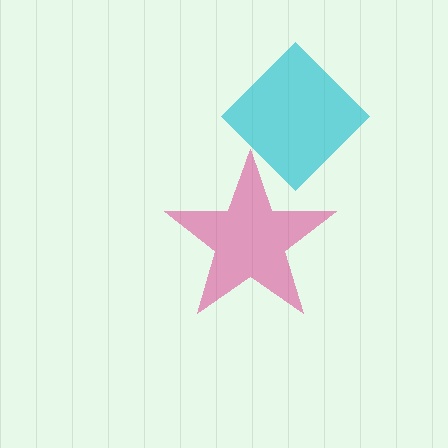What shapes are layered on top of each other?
The layered shapes are: a cyan diamond, a magenta star.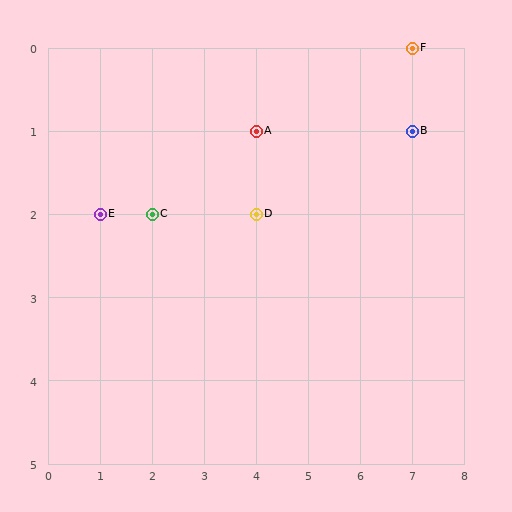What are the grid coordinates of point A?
Point A is at grid coordinates (4, 1).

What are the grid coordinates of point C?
Point C is at grid coordinates (2, 2).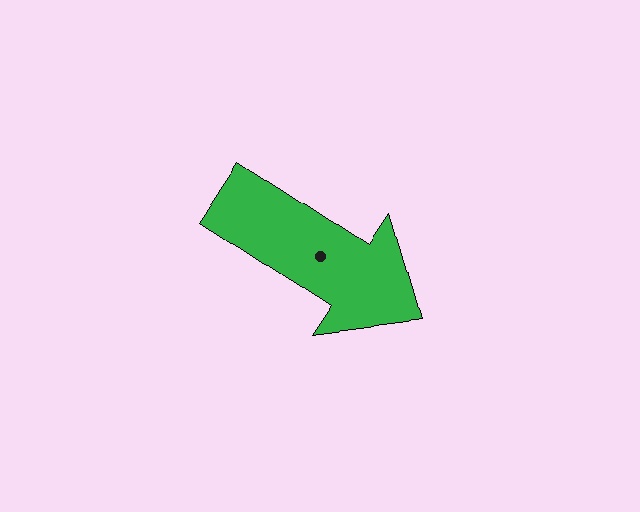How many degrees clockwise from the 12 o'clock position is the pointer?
Approximately 123 degrees.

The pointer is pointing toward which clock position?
Roughly 4 o'clock.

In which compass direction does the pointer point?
Southeast.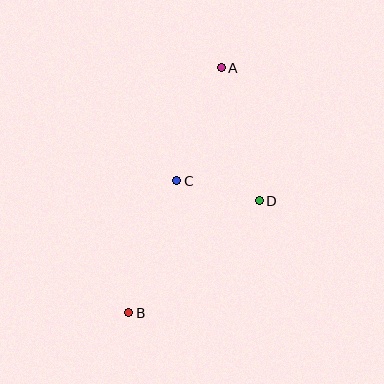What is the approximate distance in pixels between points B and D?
The distance between B and D is approximately 172 pixels.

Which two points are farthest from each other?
Points A and B are farthest from each other.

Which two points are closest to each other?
Points C and D are closest to each other.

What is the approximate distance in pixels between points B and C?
The distance between B and C is approximately 141 pixels.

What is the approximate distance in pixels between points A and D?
The distance between A and D is approximately 138 pixels.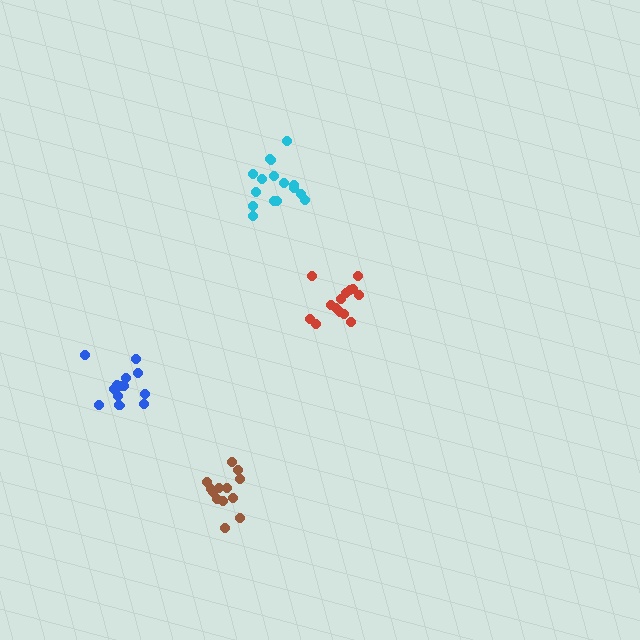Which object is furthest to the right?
The red cluster is rightmost.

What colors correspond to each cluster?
The clusters are colored: blue, red, cyan, brown.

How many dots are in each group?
Group 1: 14 dots, Group 2: 14 dots, Group 3: 16 dots, Group 4: 13 dots (57 total).